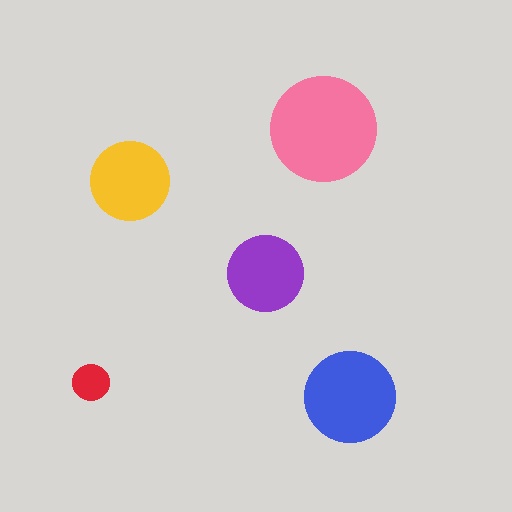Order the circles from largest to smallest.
the pink one, the blue one, the yellow one, the purple one, the red one.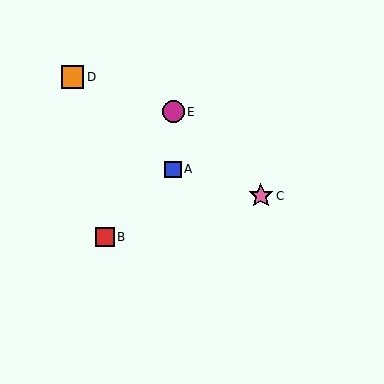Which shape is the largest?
The pink star (labeled C) is the largest.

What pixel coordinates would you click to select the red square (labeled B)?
Click at (105, 237) to select the red square B.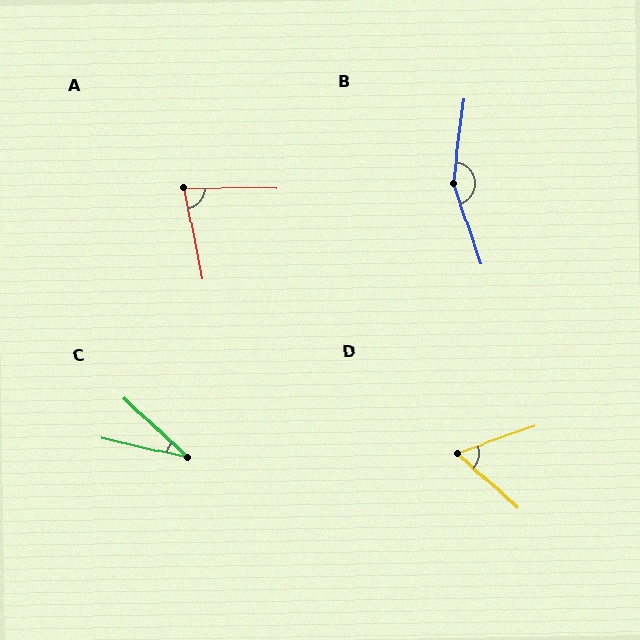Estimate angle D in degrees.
Approximately 62 degrees.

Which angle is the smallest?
C, at approximately 31 degrees.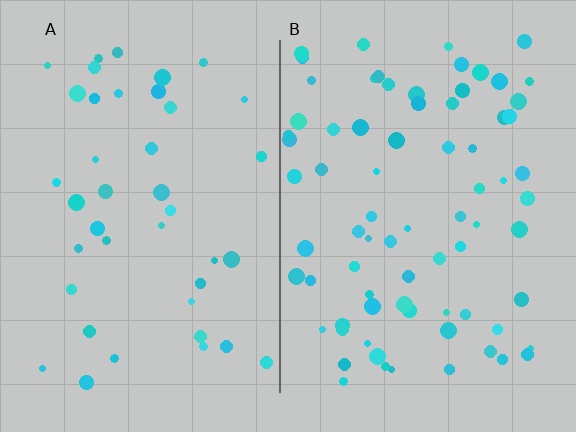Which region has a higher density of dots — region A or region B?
B (the right).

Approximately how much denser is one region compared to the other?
Approximately 1.9× — region B over region A.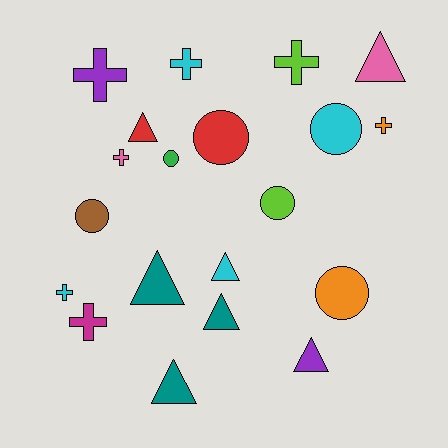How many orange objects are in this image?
There are 2 orange objects.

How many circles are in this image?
There are 6 circles.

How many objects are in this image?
There are 20 objects.